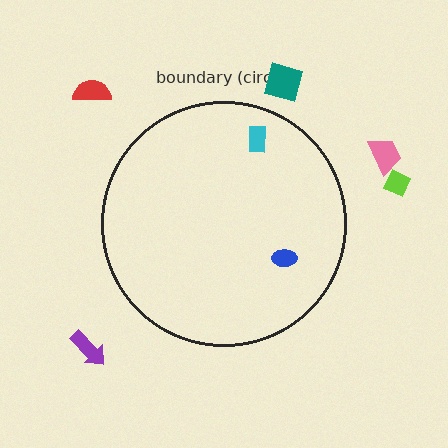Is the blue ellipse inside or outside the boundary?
Inside.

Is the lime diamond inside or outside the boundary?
Outside.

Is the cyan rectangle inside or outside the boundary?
Inside.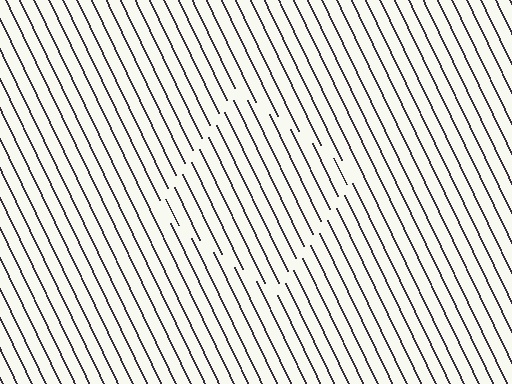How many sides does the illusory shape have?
4 sides — the line-ends trace a square.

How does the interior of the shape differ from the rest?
The interior of the shape contains the same grating, shifted by half a period — the contour is defined by the phase discontinuity where line-ends from the inner and outer gratings abut.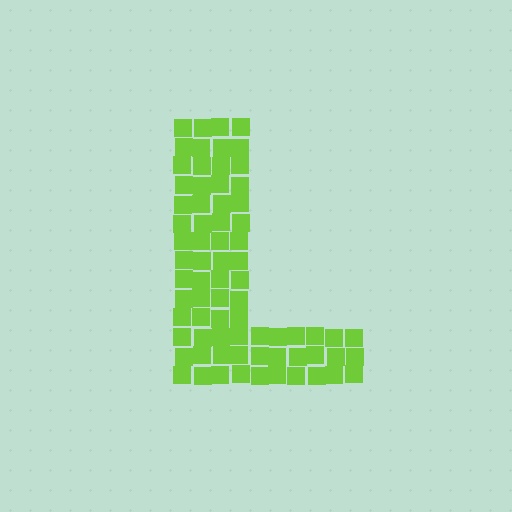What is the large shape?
The large shape is the letter L.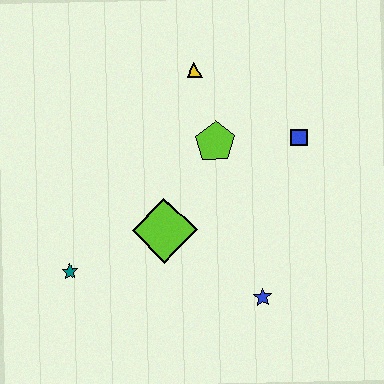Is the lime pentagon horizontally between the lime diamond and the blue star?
Yes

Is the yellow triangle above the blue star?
Yes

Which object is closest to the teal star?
The lime diamond is closest to the teal star.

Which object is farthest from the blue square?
The teal star is farthest from the blue square.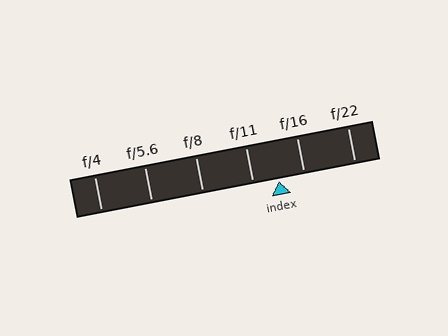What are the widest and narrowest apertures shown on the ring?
The widest aperture shown is f/4 and the narrowest is f/22.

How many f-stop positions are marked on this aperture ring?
There are 6 f-stop positions marked.